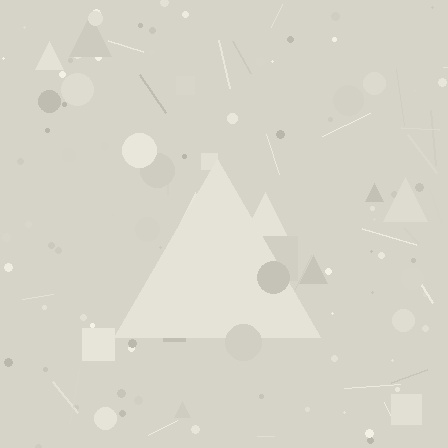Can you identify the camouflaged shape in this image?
The camouflaged shape is a triangle.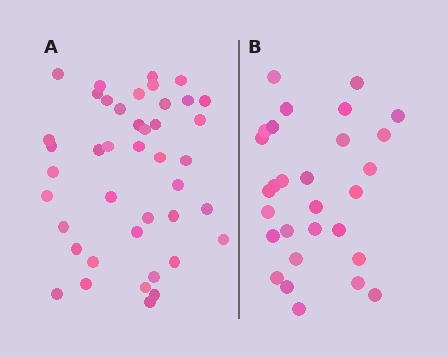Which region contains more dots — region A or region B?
Region A (the left region) has more dots.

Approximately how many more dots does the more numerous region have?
Region A has approximately 15 more dots than region B.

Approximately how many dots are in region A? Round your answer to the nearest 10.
About 40 dots. (The exact count is 42, which rounds to 40.)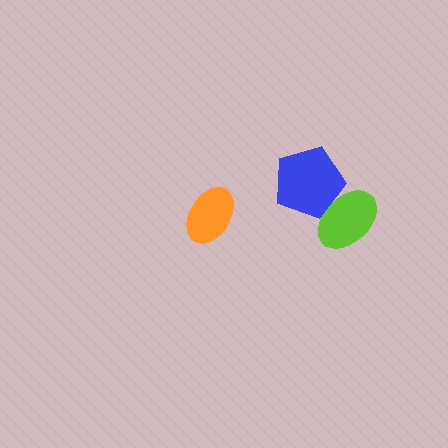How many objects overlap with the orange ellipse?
0 objects overlap with the orange ellipse.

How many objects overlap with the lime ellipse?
1 object overlaps with the lime ellipse.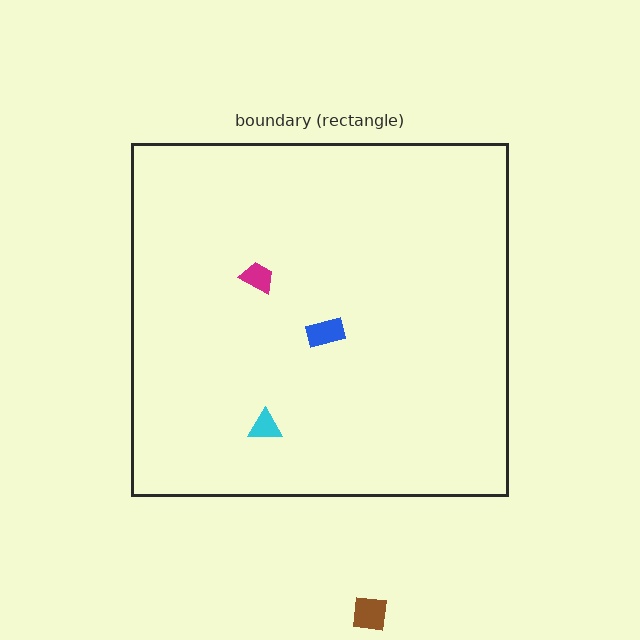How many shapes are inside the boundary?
3 inside, 1 outside.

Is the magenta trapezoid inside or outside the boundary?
Inside.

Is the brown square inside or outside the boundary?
Outside.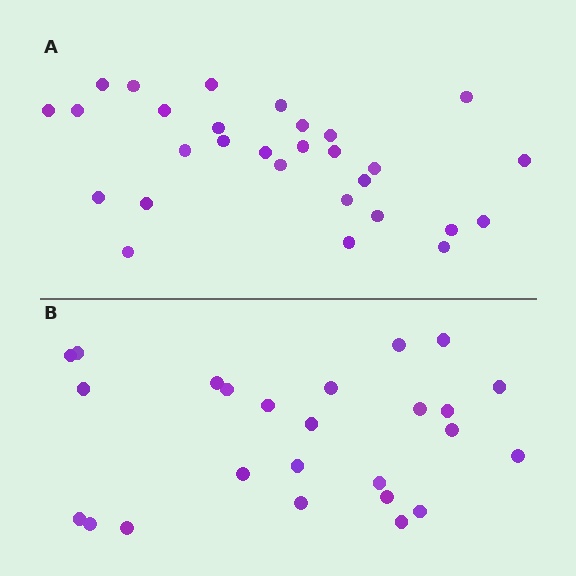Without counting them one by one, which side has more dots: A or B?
Region A (the top region) has more dots.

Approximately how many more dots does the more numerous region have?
Region A has about 4 more dots than region B.